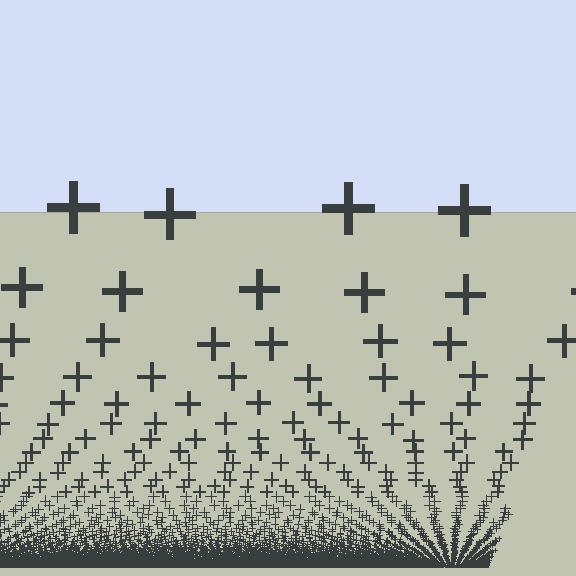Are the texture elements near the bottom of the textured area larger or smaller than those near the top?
Smaller. The gradient is inverted — elements near the bottom are smaller and denser.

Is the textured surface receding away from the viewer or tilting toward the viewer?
The surface appears to tilt toward the viewer. Texture elements get larger and sparser toward the top.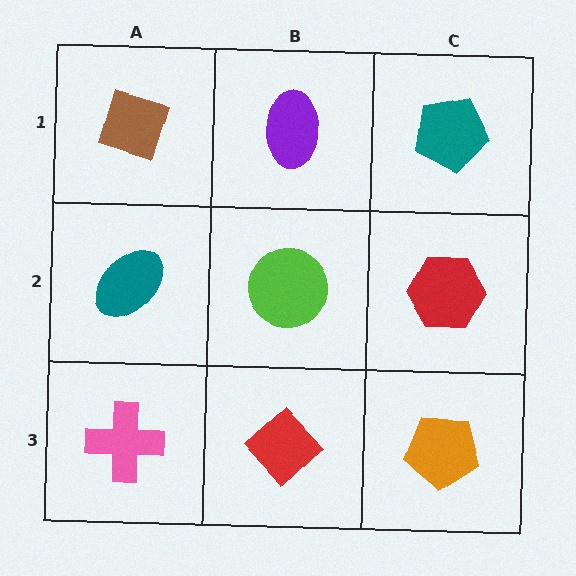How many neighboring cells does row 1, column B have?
3.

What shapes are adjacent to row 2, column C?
A teal pentagon (row 1, column C), an orange pentagon (row 3, column C), a lime circle (row 2, column B).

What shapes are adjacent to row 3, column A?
A teal ellipse (row 2, column A), a red diamond (row 3, column B).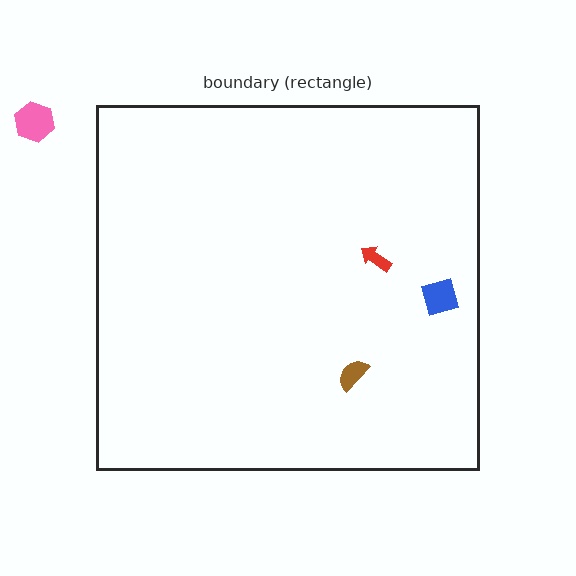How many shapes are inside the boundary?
3 inside, 1 outside.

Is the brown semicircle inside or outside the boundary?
Inside.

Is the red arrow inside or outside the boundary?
Inside.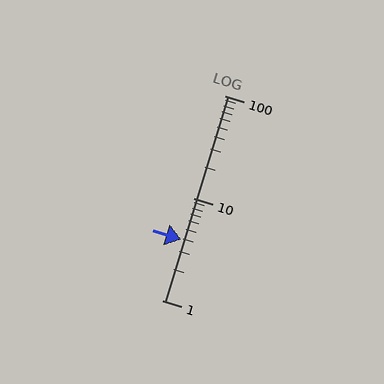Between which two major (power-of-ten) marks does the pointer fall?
The pointer is between 1 and 10.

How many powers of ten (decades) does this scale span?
The scale spans 2 decades, from 1 to 100.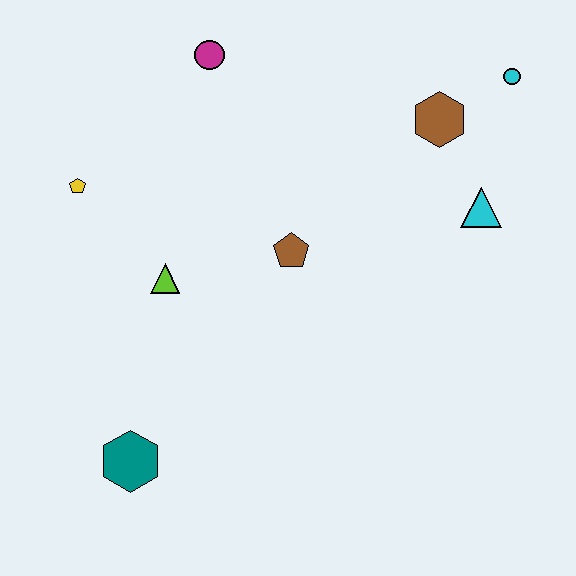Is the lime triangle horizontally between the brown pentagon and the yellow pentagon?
Yes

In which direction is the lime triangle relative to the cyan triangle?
The lime triangle is to the left of the cyan triangle.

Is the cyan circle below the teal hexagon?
No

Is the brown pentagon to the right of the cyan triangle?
No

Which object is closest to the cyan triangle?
The brown hexagon is closest to the cyan triangle.